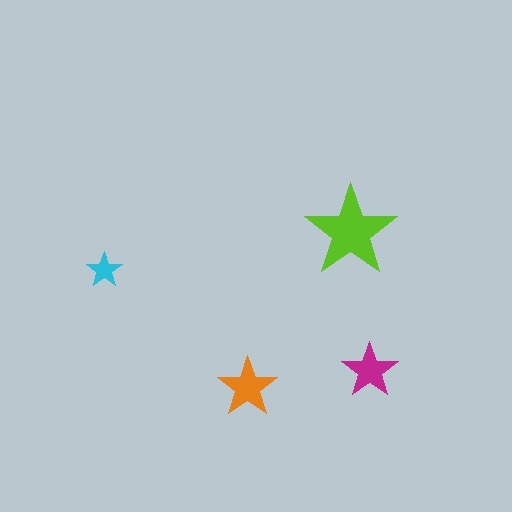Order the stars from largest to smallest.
the lime one, the orange one, the magenta one, the cyan one.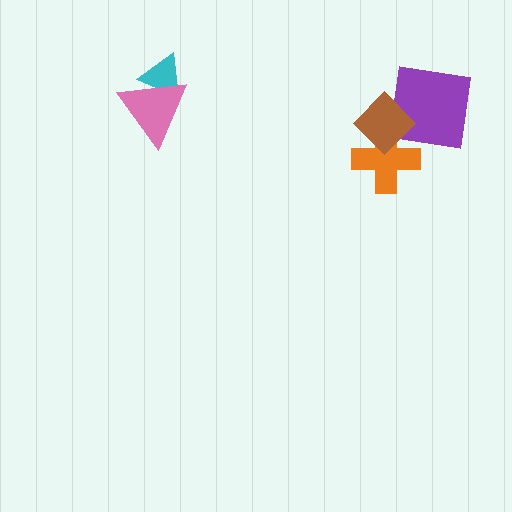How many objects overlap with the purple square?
1 object overlaps with the purple square.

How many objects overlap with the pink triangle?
1 object overlaps with the pink triangle.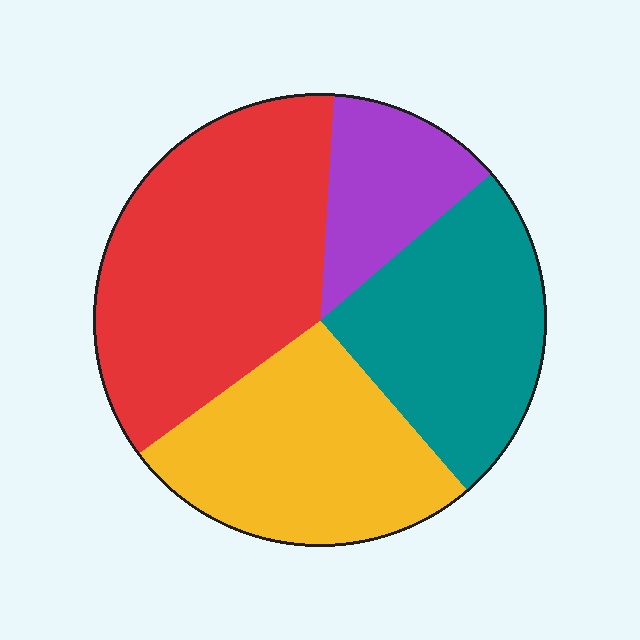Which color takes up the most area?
Red, at roughly 35%.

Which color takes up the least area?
Purple, at roughly 15%.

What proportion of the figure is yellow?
Yellow covers roughly 25% of the figure.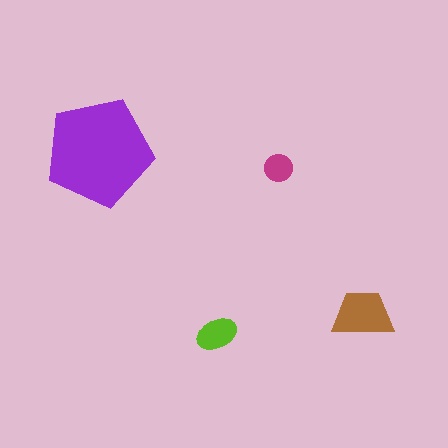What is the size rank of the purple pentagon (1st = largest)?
1st.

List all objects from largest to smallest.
The purple pentagon, the brown trapezoid, the lime ellipse, the magenta circle.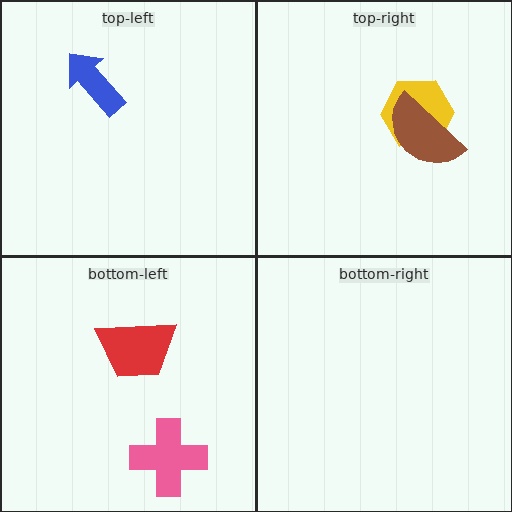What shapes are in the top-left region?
The blue arrow.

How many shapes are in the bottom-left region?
2.